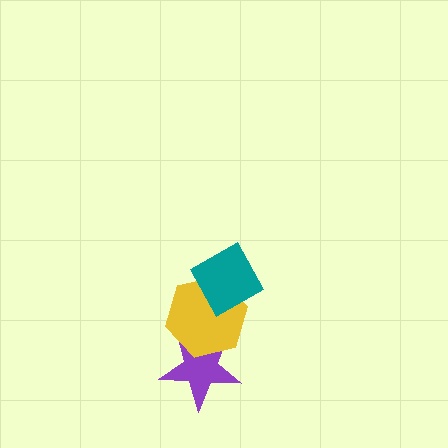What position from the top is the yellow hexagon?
The yellow hexagon is 2nd from the top.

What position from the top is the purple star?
The purple star is 3rd from the top.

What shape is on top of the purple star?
The yellow hexagon is on top of the purple star.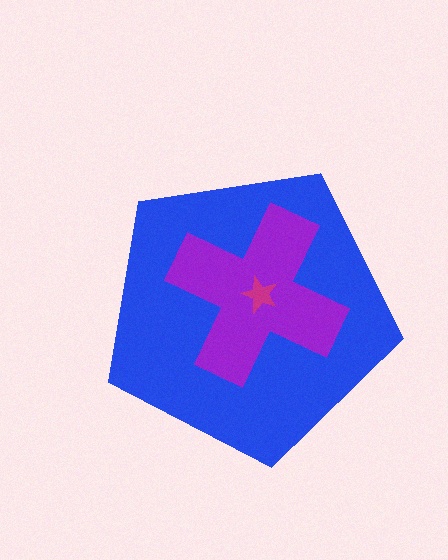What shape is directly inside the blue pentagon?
The purple cross.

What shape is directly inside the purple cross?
The magenta star.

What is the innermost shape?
The magenta star.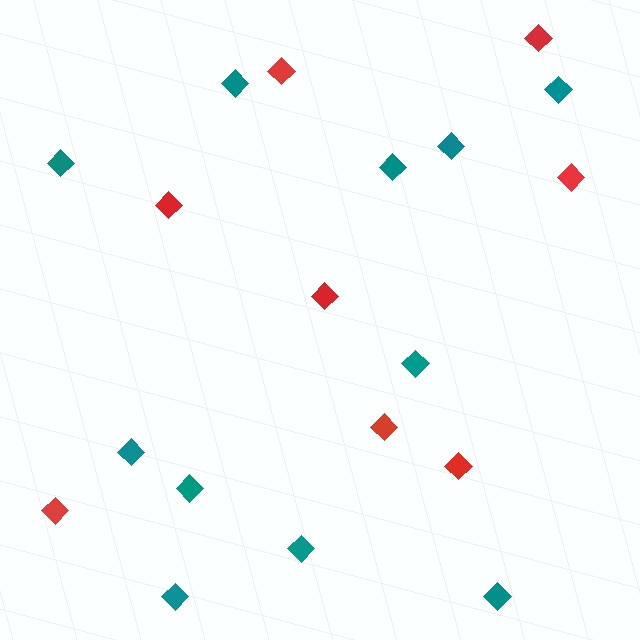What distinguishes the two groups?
There are 2 groups: one group of red diamonds (8) and one group of teal diamonds (11).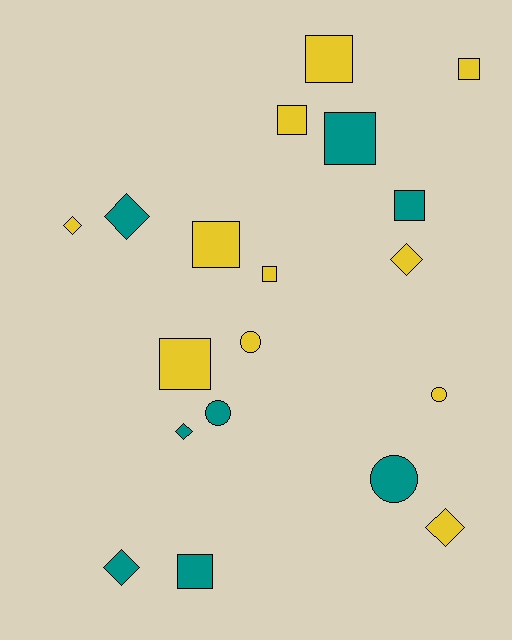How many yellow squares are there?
There are 6 yellow squares.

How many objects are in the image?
There are 19 objects.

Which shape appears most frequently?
Square, with 9 objects.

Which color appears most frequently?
Yellow, with 11 objects.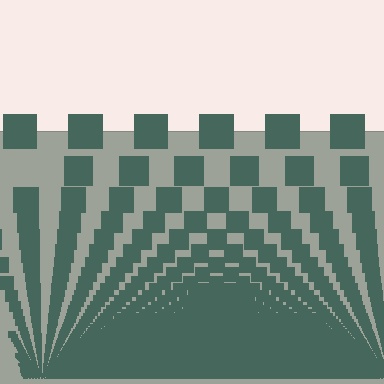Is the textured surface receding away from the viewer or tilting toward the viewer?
The surface appears to tilt toward the viewer. Texture elements get larger and sparser toward the top.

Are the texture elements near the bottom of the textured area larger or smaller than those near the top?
Smaller. The gradient is inverted — elements near the bottom are smaller and denser.